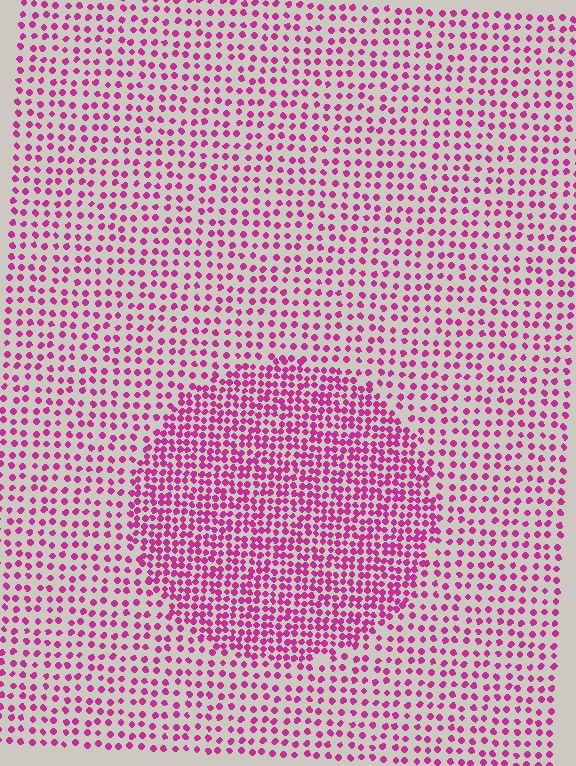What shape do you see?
I see a circle.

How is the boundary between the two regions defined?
The boundary is defined by a change in element density (approximately 2.0x ratio). All elements are the same color, size, and shape.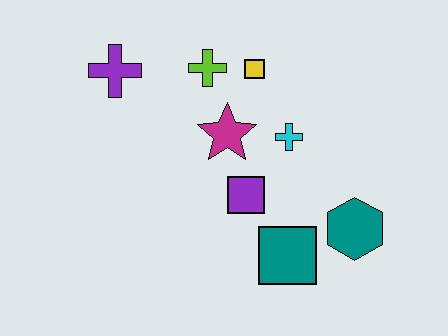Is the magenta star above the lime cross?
No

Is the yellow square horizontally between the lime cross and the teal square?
Yes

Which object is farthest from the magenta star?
The teal hexagon is farthest from the magenta star.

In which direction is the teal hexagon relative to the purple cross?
The teal hexagon is to the right of the purple cross.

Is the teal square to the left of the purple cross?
No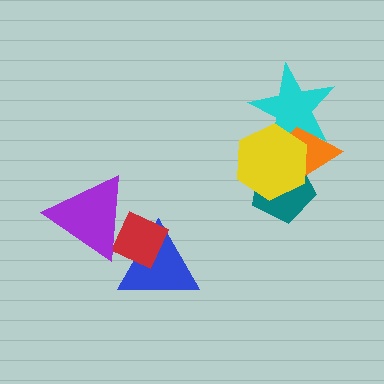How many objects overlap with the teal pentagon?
2 objects overlap with the teal pentagon.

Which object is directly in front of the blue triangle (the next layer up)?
The red diamond is directly in front of the blue triangle.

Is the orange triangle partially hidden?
Yes, it is partially covered by another shape.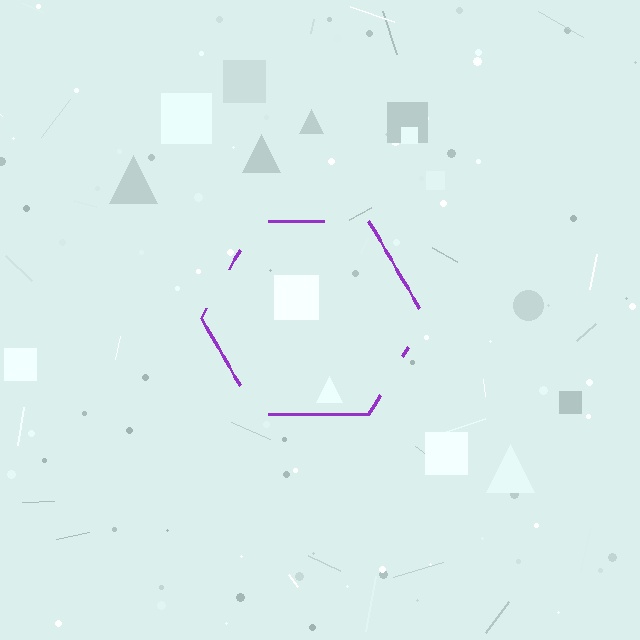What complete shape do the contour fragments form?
The contour fragments form a hexagon.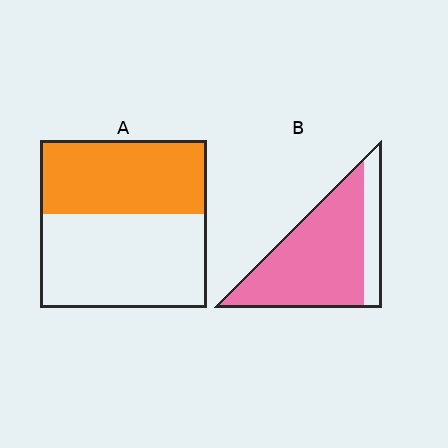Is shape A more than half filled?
No.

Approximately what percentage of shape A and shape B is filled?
A is approximately 45% and B is approximately 80%.